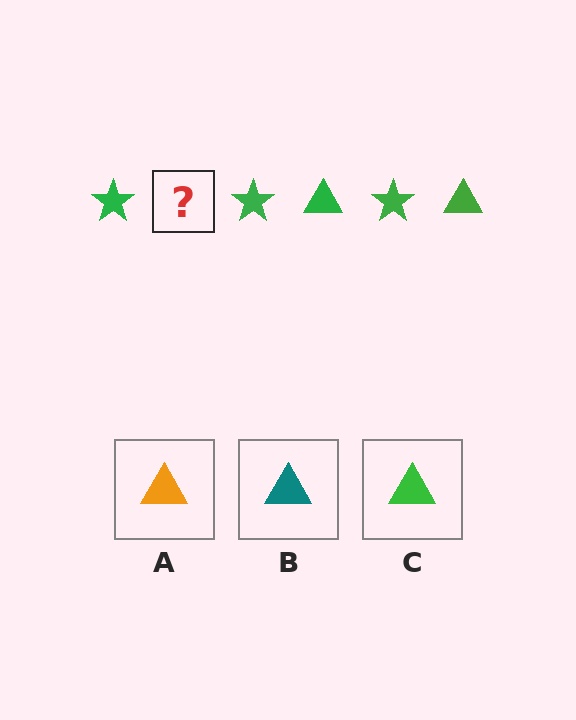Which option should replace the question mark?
Option C.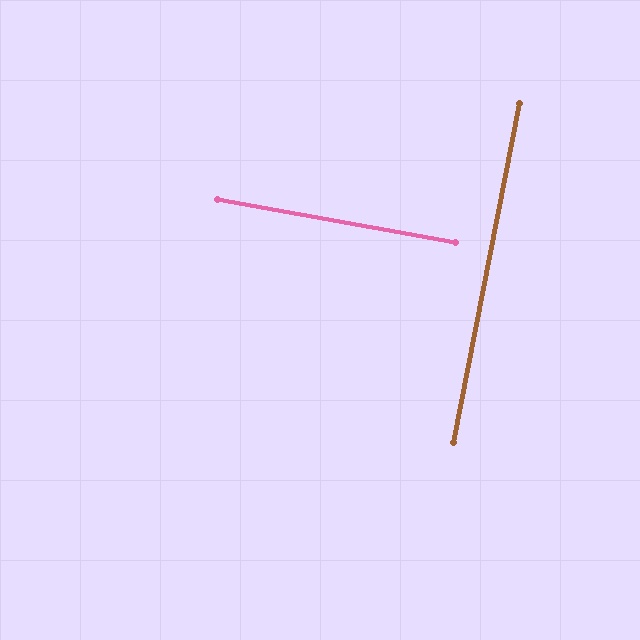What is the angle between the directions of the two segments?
Approximately 89 degrees.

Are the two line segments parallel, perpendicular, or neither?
Perpendicular — they meet at approximately 89°.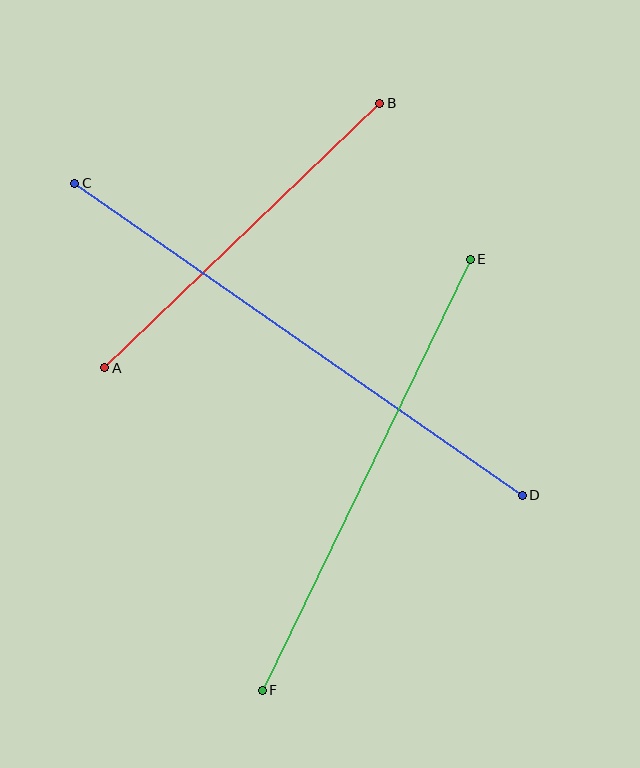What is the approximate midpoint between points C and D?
The midpoint is at approximately (299, 339) pixels.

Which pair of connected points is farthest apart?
Points C and D are farthest apart.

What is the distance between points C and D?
The distance is approximately 545 pixels.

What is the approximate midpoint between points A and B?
The midpoint is at approximately (242, 235) pixels.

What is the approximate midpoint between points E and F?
The midpoint is at approximately (366, 475) pixels.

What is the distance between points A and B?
The distance is approximately 381 pixels.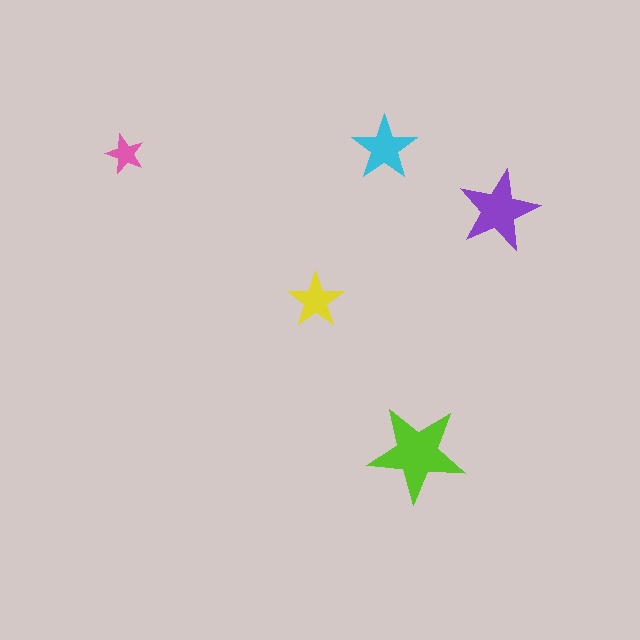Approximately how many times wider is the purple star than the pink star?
About 2 times wider.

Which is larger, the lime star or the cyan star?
The lime one.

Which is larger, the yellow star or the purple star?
The purple one.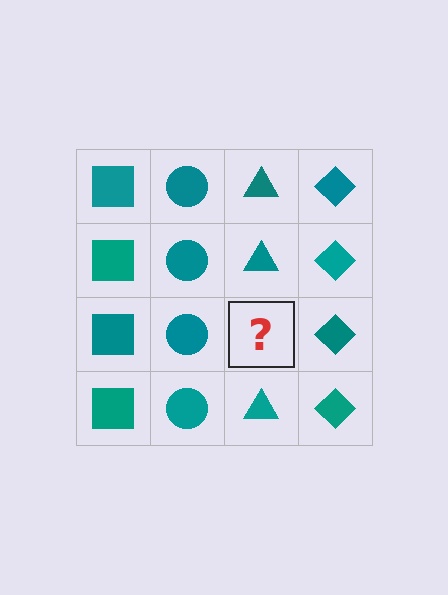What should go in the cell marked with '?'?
The missing cell should contain a teal triangle.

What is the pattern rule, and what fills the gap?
The rule is that each column has a consistent shape. The gap should be filled with a teal triangle.